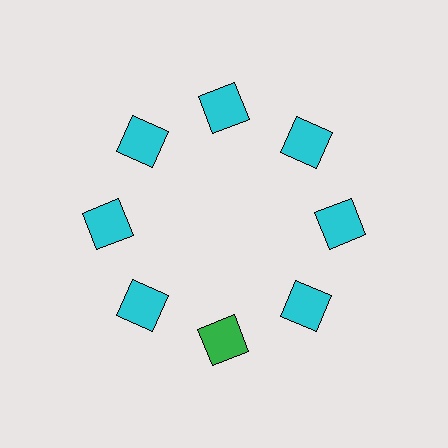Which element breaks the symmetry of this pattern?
The green square at roughly the 6 o'clock position breaks the symmetry. All other shapes are cyan squares.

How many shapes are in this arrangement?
There are 8 shapes arranged in a ring pattern.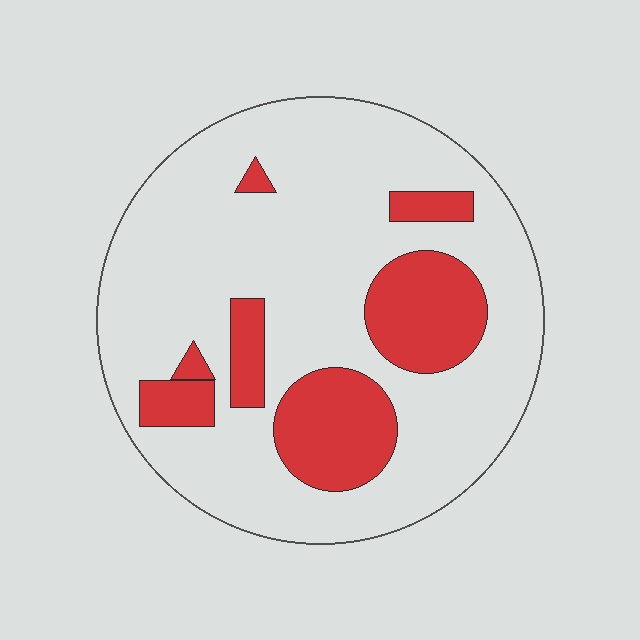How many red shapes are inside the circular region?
7.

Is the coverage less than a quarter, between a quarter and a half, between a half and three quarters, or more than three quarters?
Less than a quarter.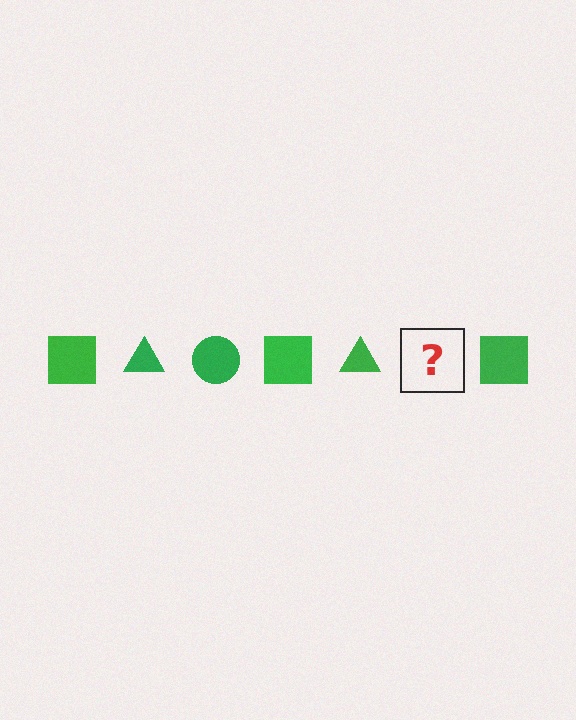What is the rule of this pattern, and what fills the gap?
The rule is that the pattern cycles through square, triangle, circle shapes in green. The gap should be filled with a green circle.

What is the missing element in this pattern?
The missing element is a green circle.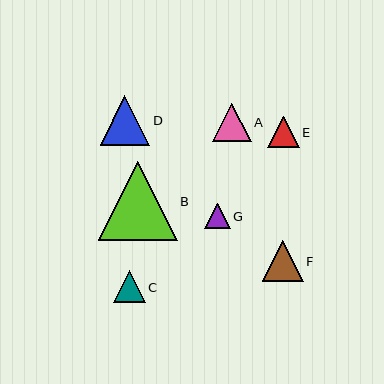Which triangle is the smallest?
Triangle G is the smallest with a size of approximately 25 pixels.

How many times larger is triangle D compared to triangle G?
Triangle D is approximately 2.0 times the size of triangle G.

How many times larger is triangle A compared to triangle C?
Triangle A is approximately 1.2 times the size of triangle C.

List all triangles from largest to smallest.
From largest to smallest: B, D, F, A, E, C, G.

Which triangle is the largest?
Triangle B is the largest with a size of approximately 79 pixels.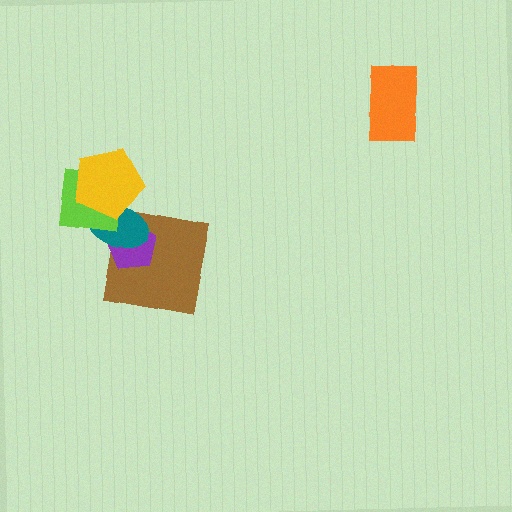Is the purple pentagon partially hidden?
Yes, it is partially covered by another shape.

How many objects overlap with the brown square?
2 objects overlap with the brown square.